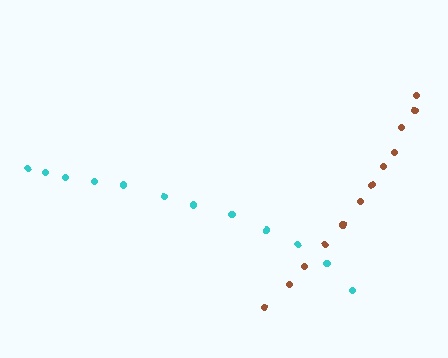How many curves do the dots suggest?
There are 2 distinct paths.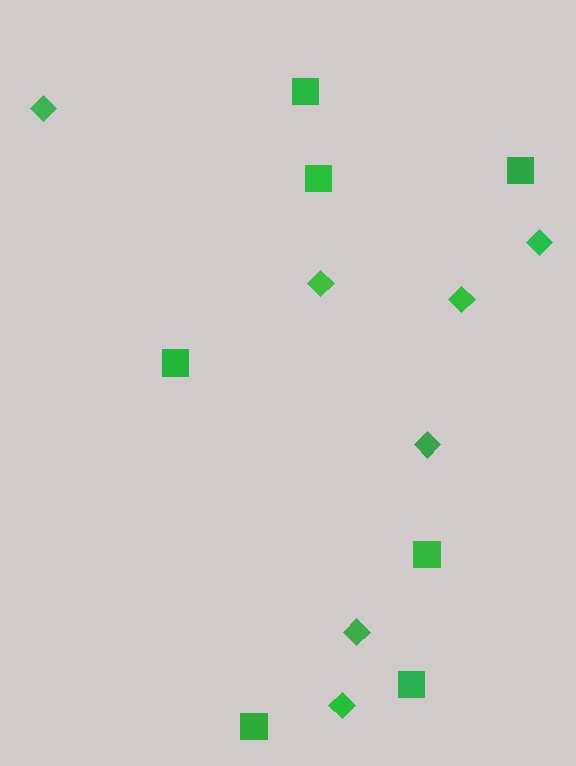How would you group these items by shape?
There are 2 groups: one group of squares (7) and one group of diamonds (7).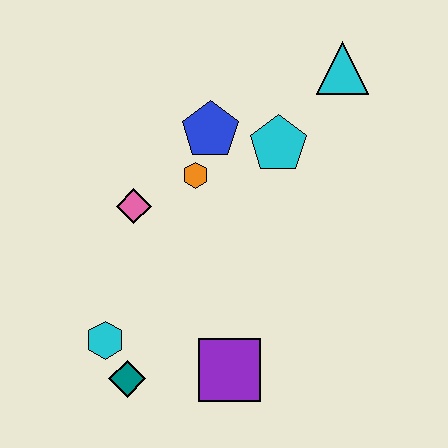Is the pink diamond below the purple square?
No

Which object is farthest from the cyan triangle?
The teal diamond is farthest from the cyan triangle.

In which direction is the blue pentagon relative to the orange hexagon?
The blue pentagon is above the orange hexagon.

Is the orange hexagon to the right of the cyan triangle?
No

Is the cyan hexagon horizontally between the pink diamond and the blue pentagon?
No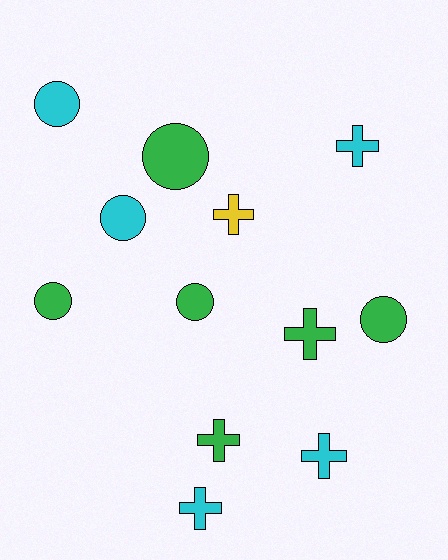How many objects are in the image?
There are 12 objects.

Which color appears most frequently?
Green, with 6 objects.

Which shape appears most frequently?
Circle, with 6 objects.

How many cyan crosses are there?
There are 3 cyan crosses.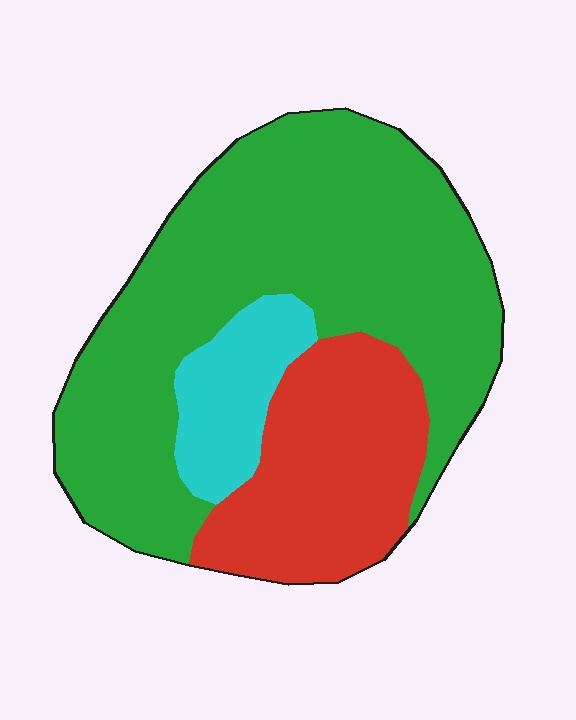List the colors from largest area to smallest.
From largest to smallest: green, red, cyan.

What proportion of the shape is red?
Red takes up between a quarter and a half of the shape.